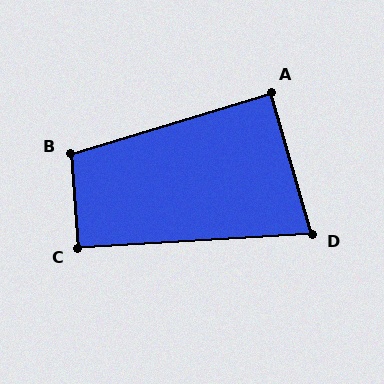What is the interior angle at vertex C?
Approximately 91 degrees (approximately right).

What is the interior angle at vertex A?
Approximately 89 degrees (approximately right).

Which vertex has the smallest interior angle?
D, at approximately 77 degrees.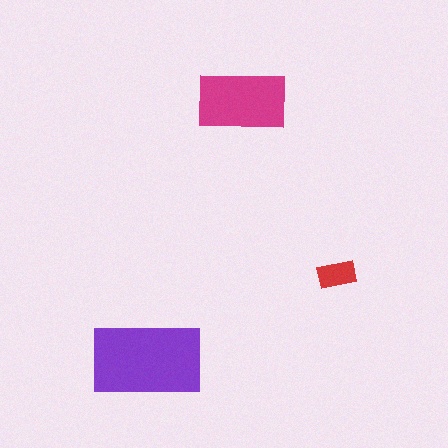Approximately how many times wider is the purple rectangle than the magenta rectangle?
About 1.5 times wider.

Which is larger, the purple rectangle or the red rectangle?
The purple one.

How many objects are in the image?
There are 3 objects in the image.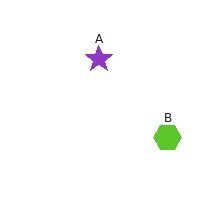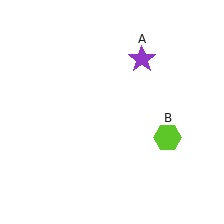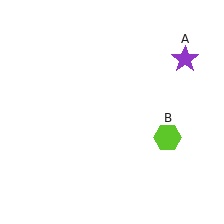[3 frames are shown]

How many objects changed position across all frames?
1 object changed position: purple star (object A).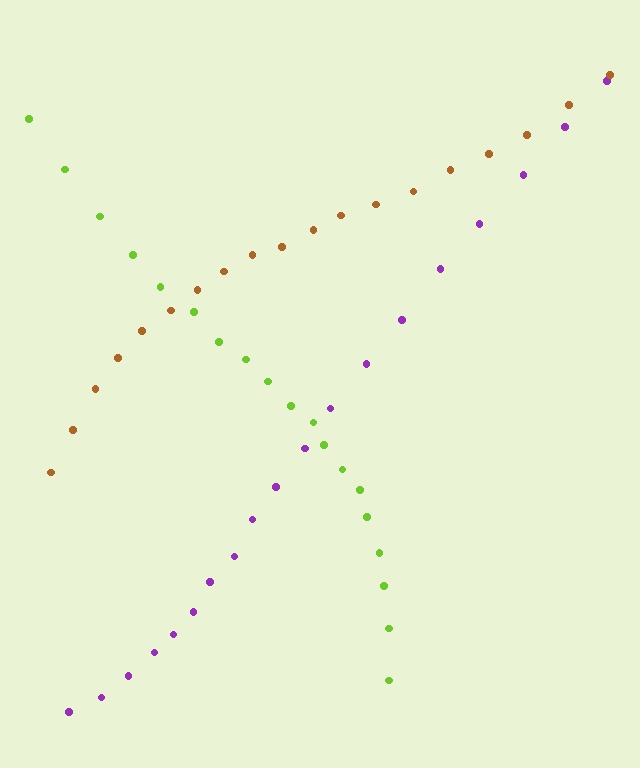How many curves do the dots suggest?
There are 3 distinct paths.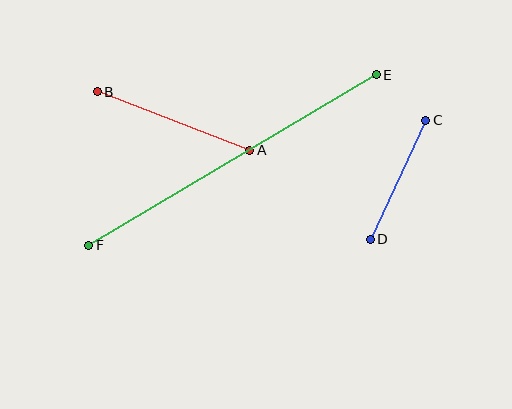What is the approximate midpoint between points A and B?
The midpoint is at approximately (173, 121) pixels.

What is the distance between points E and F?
The distance is approximately 334 pixels.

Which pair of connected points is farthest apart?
Points E and F are farthest apart.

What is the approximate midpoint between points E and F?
The midpoint is at approximately (233, 160) pixels.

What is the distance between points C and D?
The distance is approximately 131 pixels.